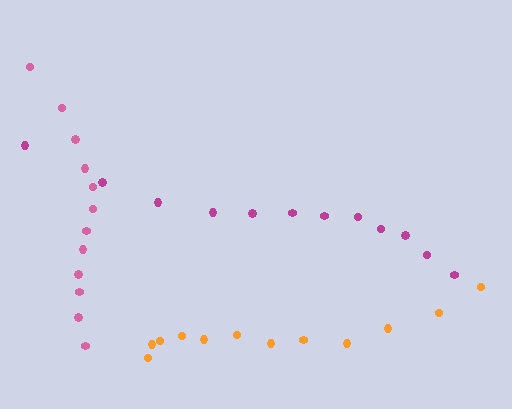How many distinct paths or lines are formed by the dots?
There are 3 distinct paths.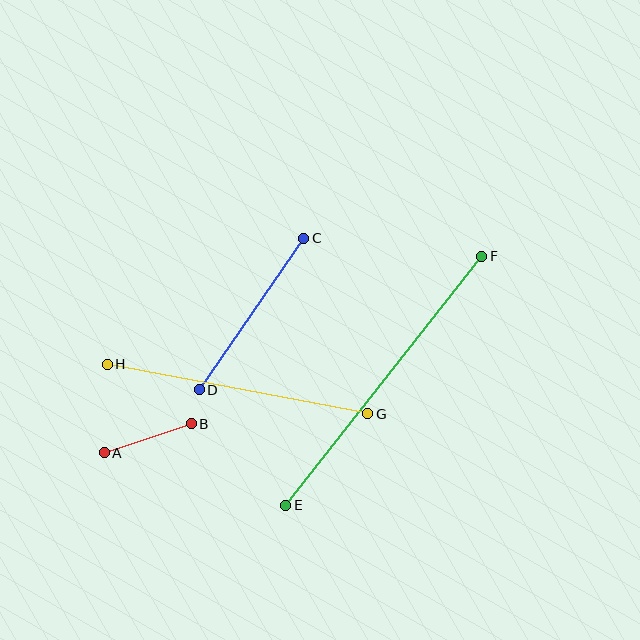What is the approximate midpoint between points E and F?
The midpoint is at approximately (384, 381) pixels.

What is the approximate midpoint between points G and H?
The midpoint is at approximately (238, 389) pixels.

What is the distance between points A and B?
The distance is approximately 92 pixels.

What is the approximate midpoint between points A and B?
The midpoint is at approximately (148, 438) pixels.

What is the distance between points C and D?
The distance is approximately 184 pixels.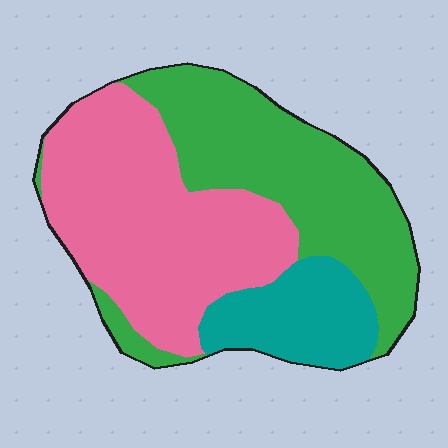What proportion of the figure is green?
Green takes up between a third and a half of the figure.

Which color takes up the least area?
Teal, at roughly 15%.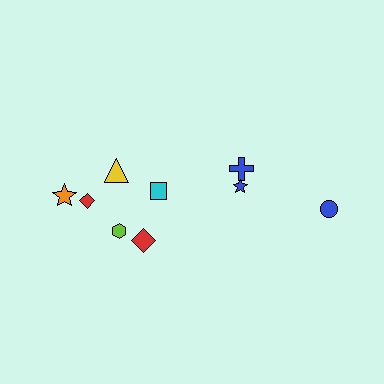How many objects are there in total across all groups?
There are 9 objects.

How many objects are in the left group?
There are 6 objects.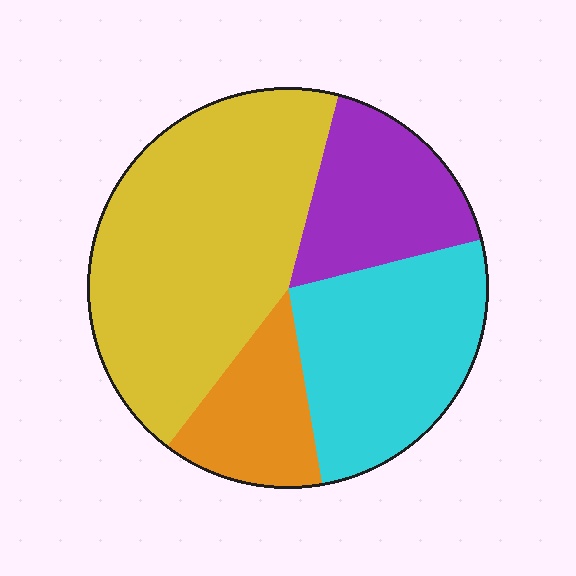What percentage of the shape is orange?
Orange covers 13% of the shape.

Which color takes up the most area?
Yellow, at roughly 45%.